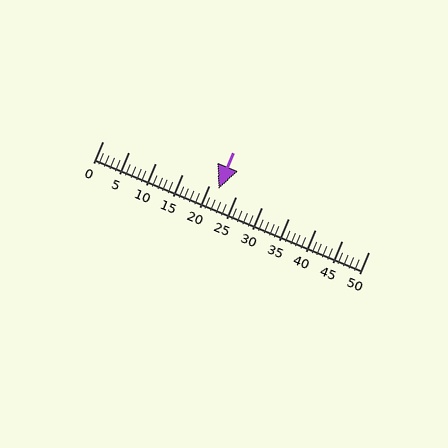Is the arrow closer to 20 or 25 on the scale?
The arrow is closer to 20.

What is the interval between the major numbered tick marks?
The major tick marks are spaced 5 units apart.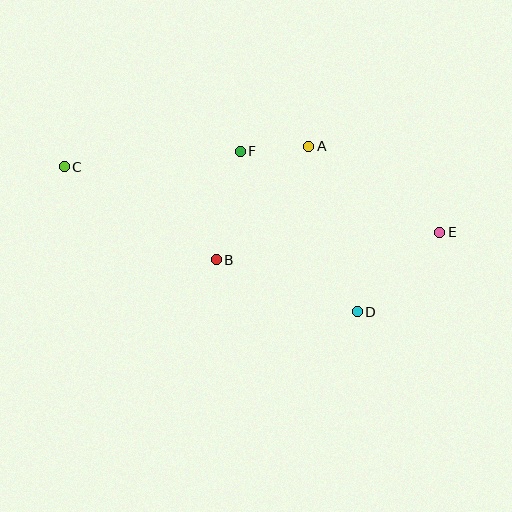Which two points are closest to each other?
Points A and F are closest to each other.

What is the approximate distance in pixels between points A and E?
The distance between A and E is approximately 157 pixels.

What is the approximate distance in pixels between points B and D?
The distance between B and D is approximately 150 pixels.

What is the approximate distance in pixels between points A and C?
The distance between A and C is approximately 246 pixels.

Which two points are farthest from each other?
Points C and E are farthest from each other.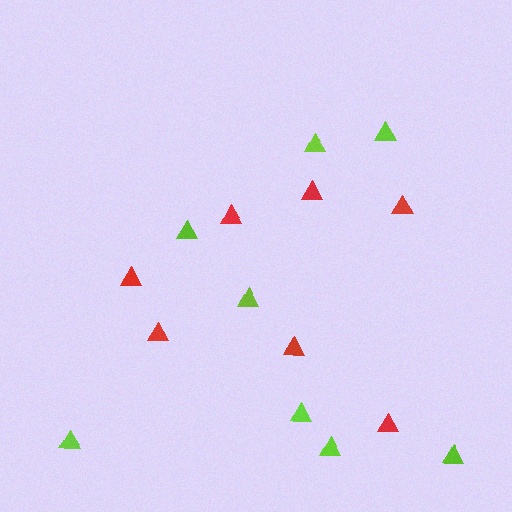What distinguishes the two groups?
There are 2 groups: one group of red triangles (7) and one group of lime triangles (8).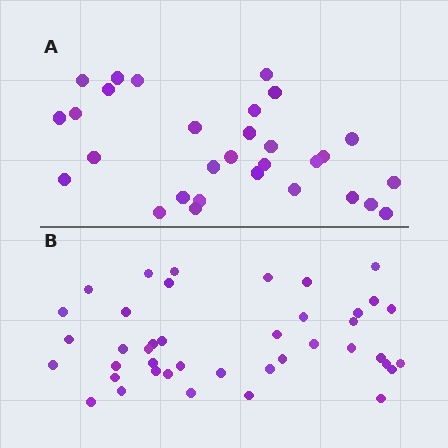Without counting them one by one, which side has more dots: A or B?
Region B (the bottom region) has more dots.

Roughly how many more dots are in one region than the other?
Region B has roughly 12 or so more dots than region A.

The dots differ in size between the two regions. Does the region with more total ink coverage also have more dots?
No. Region A has more total ink coverage because its dots are larger, but region B actually contains more individual dots. Total area can be misleading — the number of items is what matters here.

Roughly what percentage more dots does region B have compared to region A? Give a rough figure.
About 35% more.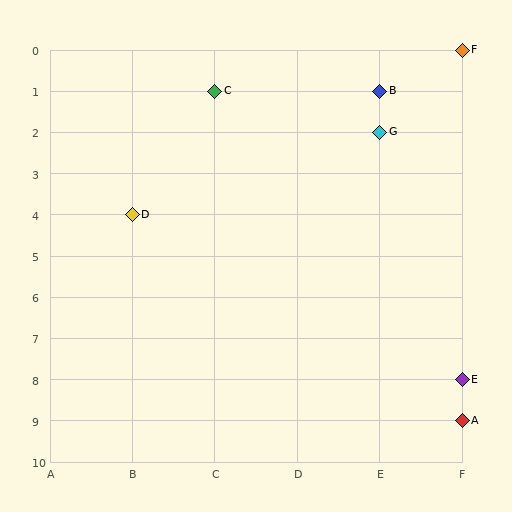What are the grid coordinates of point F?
Point F is at grid coordinates (F, 0).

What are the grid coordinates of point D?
Point D is at grid coordinates (B, 4).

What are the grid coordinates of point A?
Point A is at grid coordinates (F, 9).